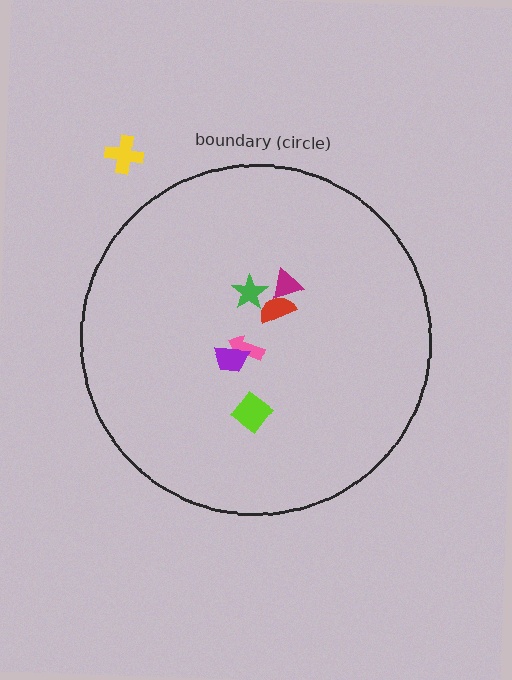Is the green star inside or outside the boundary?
Inside.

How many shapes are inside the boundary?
6 inside, 1 outside.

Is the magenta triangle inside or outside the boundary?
Inside.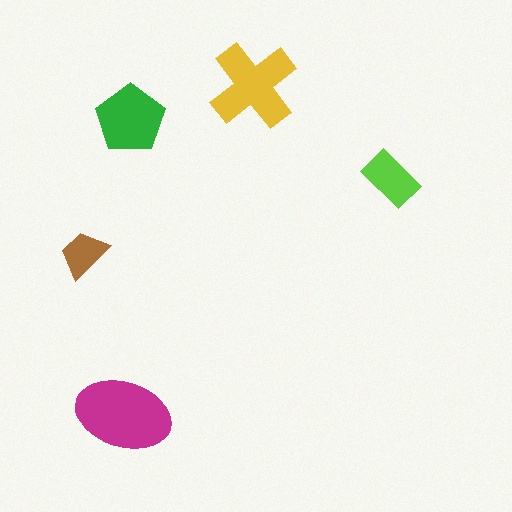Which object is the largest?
The magenta ellipse.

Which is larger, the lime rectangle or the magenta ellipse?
The magenta ellipse.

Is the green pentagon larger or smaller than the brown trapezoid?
Larger.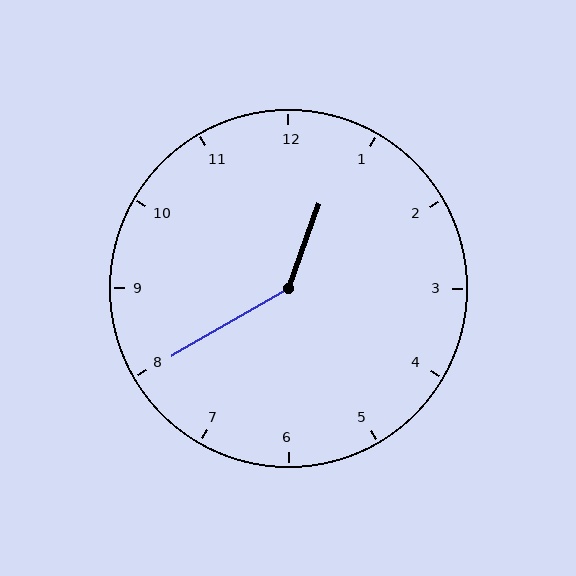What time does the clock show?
12:40.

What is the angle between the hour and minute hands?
Approximately 140 degrees.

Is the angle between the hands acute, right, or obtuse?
It is obtuse.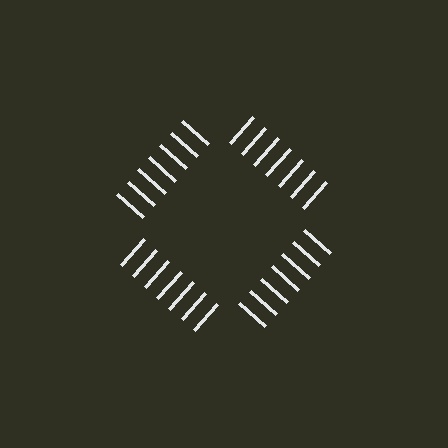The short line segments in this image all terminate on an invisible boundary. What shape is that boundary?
An illusory square — the line segments terminate on its edges but no continuous stroke is drawn.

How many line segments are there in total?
28 — 7 along each of the 4 edges.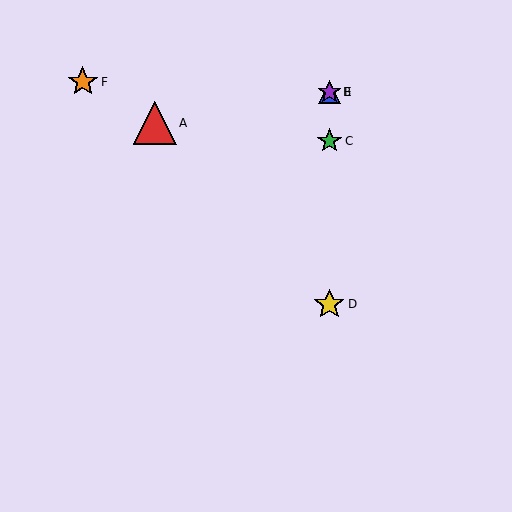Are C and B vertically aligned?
Yes, both are at x≈329.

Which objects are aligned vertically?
Objects B, C, D, E are aligned vertically.